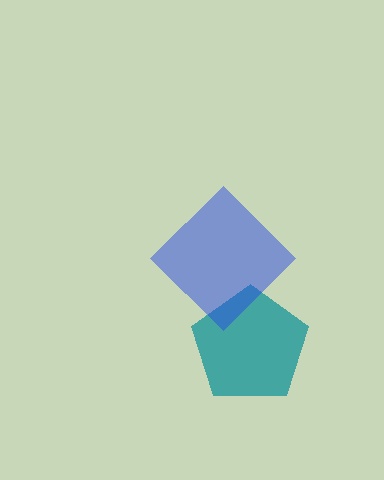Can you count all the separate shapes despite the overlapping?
Yes, there are 2 separate shapes.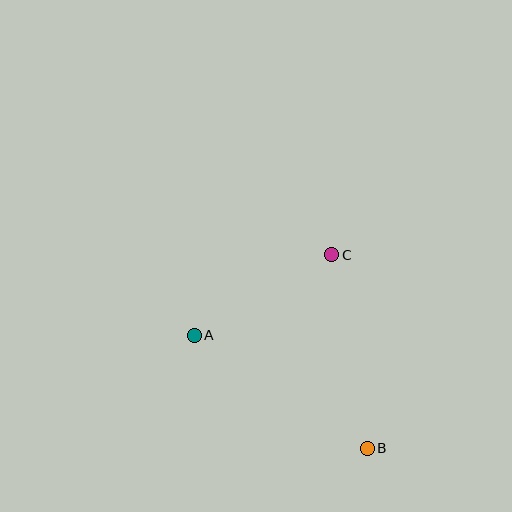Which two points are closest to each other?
Points A and C are closest to each other.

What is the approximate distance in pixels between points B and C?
The distance between B and C is approximately 196 pixels.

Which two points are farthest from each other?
Points A and B are farthest from each other.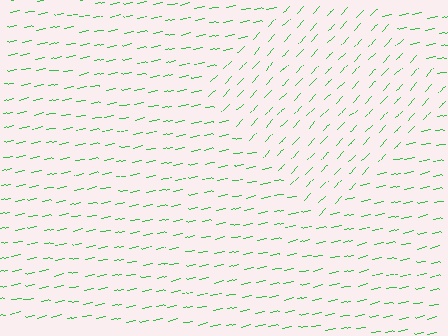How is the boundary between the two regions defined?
The boundary is defined purely by a change in line orientation (approximately 36 degrees difference). All lines are the same color and thickness.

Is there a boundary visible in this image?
Yes, there is a texture boundary formed by a change in line orientation.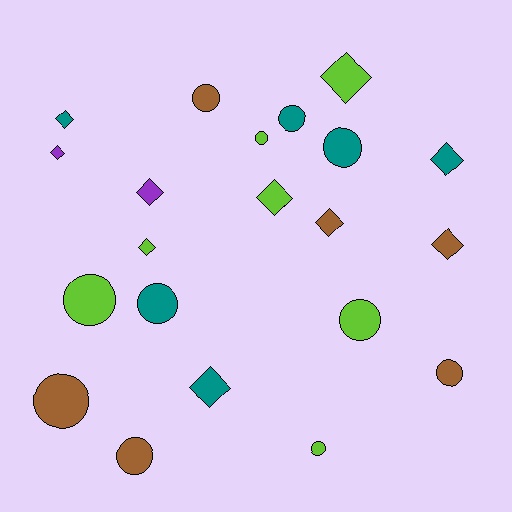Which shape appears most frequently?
Circle, with 11 objects.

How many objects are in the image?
There are 21 objects.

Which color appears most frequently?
Lime, with 7 objects.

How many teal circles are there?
There are 3 teal circles.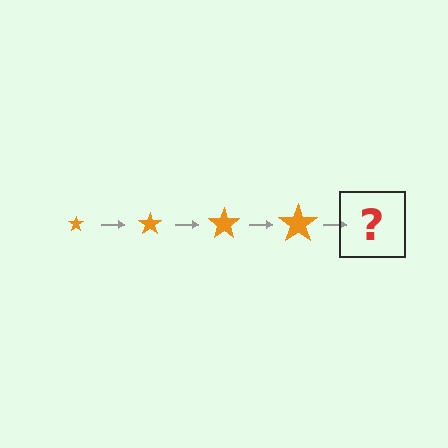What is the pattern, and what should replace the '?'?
The pattern is that the star gets progressively larger each step. The '?' should be an orange star, larger than the previous one.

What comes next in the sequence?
The next element should be an orange star, larger than the previous one.